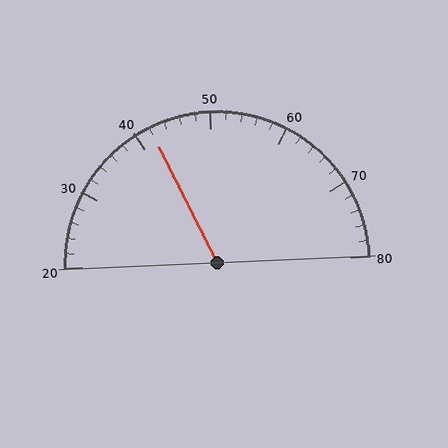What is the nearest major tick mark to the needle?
The nearest major tick mark is 40.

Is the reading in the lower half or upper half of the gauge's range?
The reading is in the lower half of the range (20 to 80).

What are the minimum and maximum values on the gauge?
The gauge ranges from 20 to 80.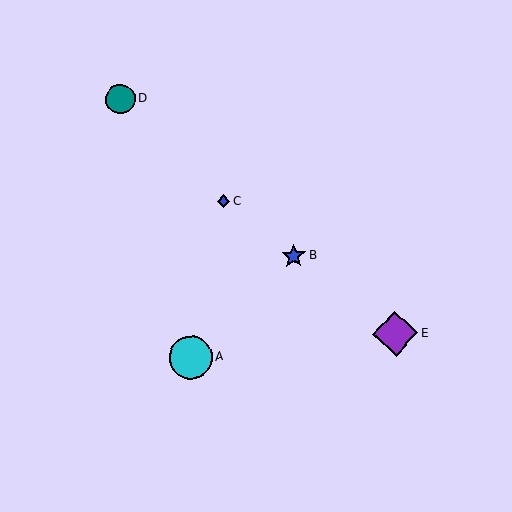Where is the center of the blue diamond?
The center of the blue diamond is at (223, 201).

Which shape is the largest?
The purple diamond (labeled E) is the largest.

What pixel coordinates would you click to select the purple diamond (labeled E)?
Click at (395, 334) to select the purple diamond E.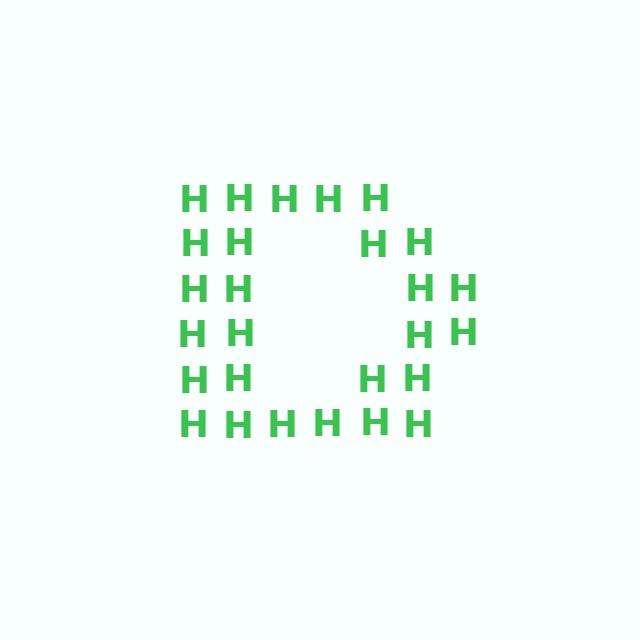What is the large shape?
The large shape is the letter D.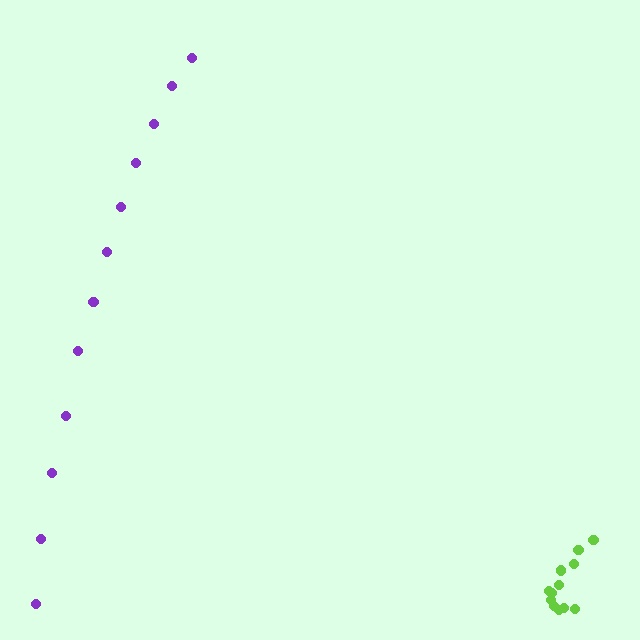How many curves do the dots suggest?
There are 2 distinct paths.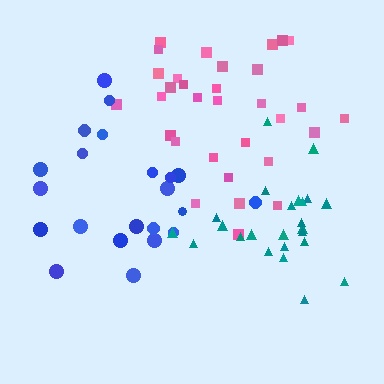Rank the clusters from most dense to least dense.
teal, pink, blue.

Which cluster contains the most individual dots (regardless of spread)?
Pink (32).